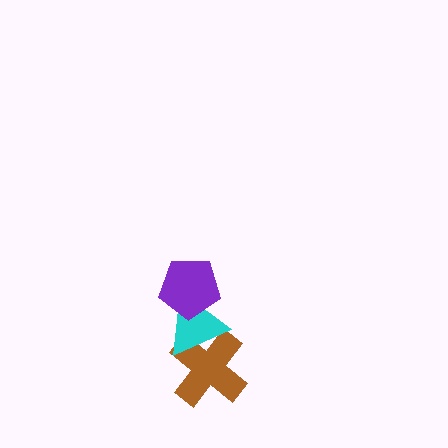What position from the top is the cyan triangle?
The cyan triangle is 2nd from the top.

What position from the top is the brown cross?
The brown cross is 3rd from the top.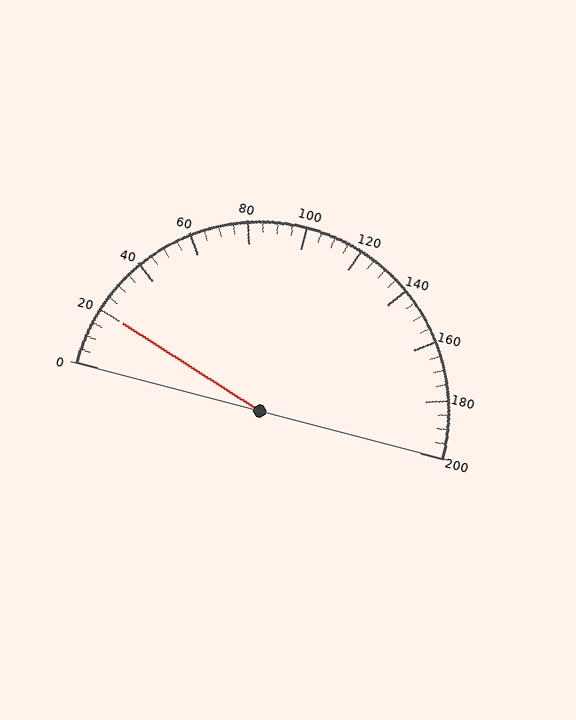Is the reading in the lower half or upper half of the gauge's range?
The reading is in the lower half of the range (0 to 200).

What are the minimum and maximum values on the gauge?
The gauge ranges from 0 to 200.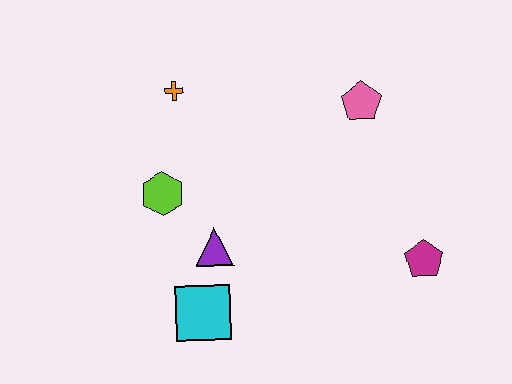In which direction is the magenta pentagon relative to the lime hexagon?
The magenta pentagon is to the right of the lime hexagon.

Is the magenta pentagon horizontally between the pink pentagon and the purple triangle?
No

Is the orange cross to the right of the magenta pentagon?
No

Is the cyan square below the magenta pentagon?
Yes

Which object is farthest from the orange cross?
The magenta pentagon is farthest from the orange cross.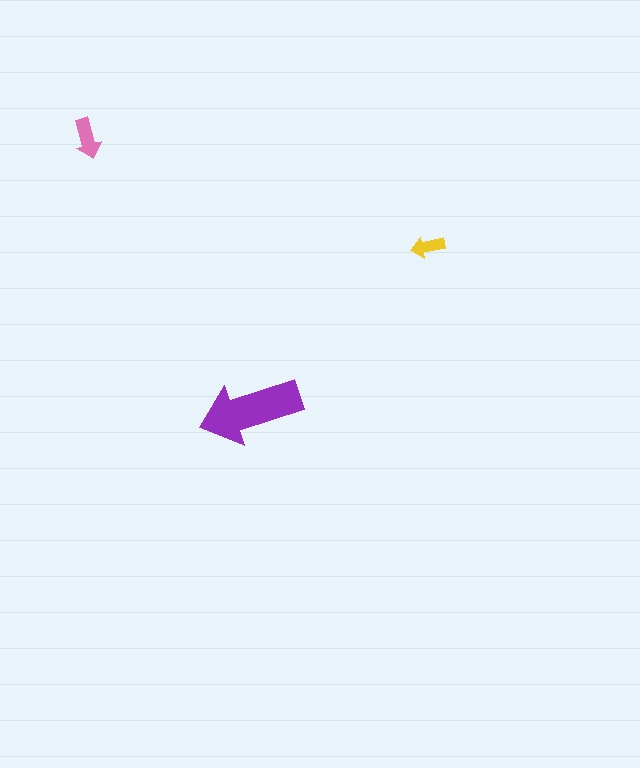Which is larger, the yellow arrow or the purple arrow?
The purple one.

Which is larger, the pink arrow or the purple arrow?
The purple one.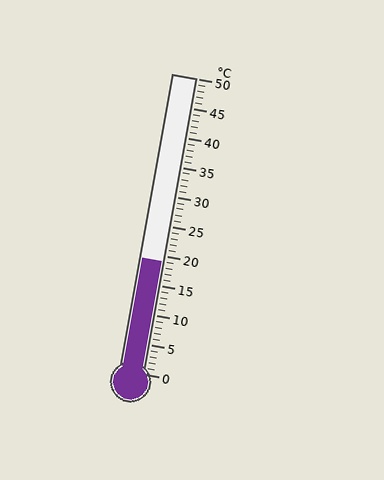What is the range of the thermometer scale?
The thermometer scale ranges from 0°C to 50°C.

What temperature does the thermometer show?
The thermometer shows approximately 19°C.